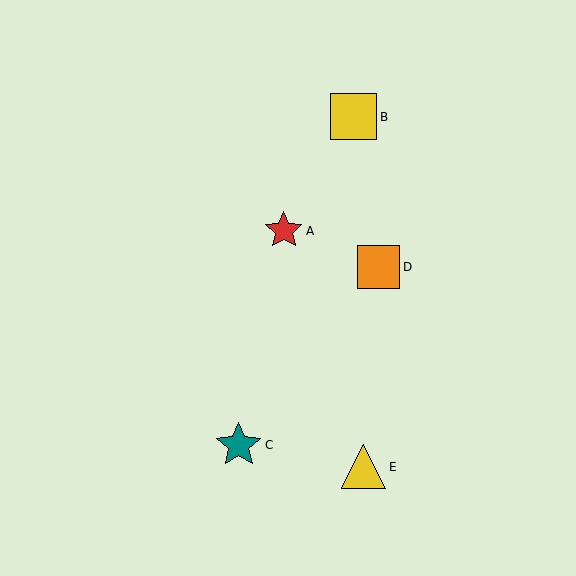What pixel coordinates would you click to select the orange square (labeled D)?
Click at (378, 267) to select the orange square D.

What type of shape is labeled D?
Shape D is an orange square.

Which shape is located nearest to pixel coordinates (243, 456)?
The teal star (labeled C) at (239, 445) is nearest to that location.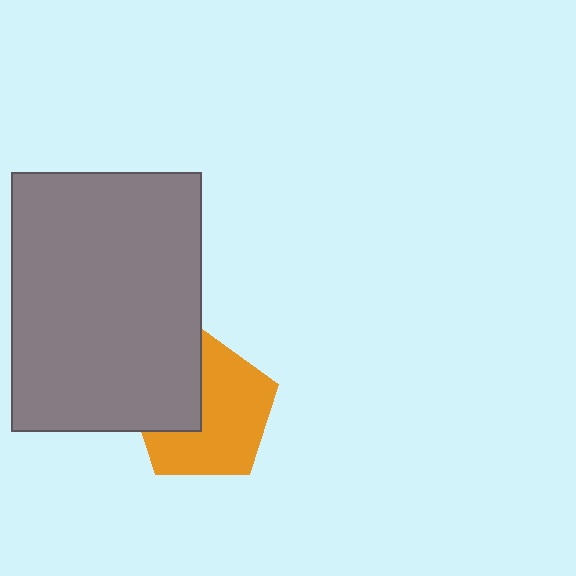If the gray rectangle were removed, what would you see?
You would see the complete orange pentagon.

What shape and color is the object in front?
The object in front is a gray rectangle.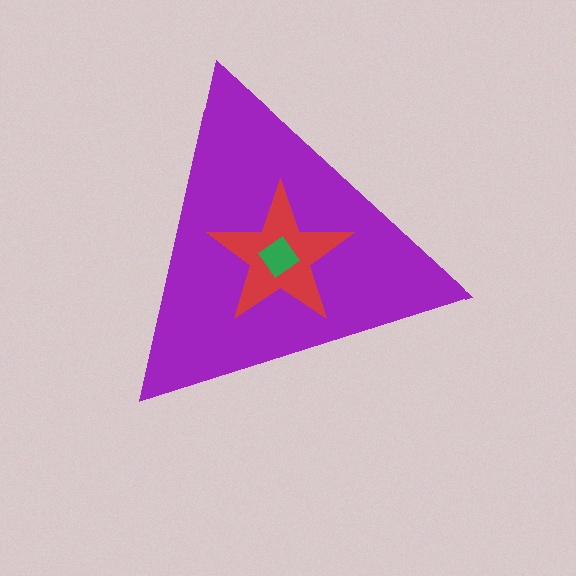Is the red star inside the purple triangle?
Yes.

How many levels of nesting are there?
3.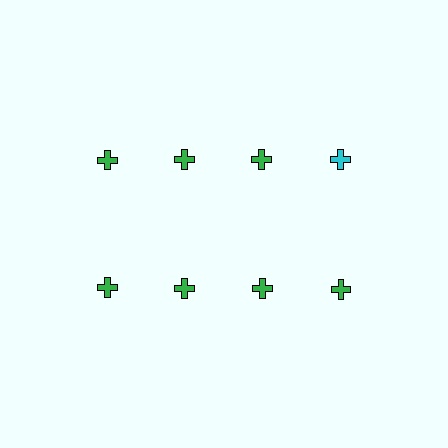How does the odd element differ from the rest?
It has a different color: cyan instead of green.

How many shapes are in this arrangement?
There are 8 shapes arranged in a grid pattern.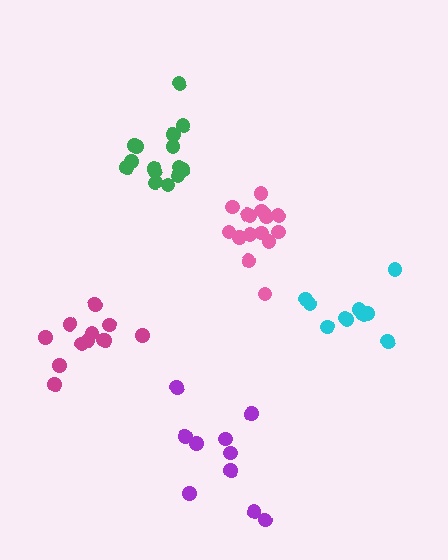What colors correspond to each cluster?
The clusters are colored: purple, pink, cyan, magenta, green.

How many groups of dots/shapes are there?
There are 5 groups.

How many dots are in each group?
Group 1: 10 dots, Group 2: 16 dots, Group 3: 11 dots, Group 4: 12 dots, Group 5: 15 dots (64 total).